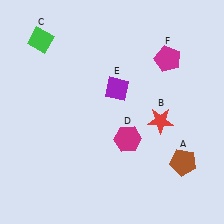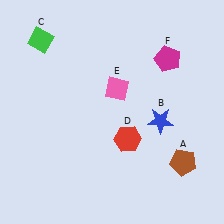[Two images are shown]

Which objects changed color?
B changed from red to blue. D changed from magenta to red. E changed from purple to pink.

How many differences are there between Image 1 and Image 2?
There are 3 differences between the two images.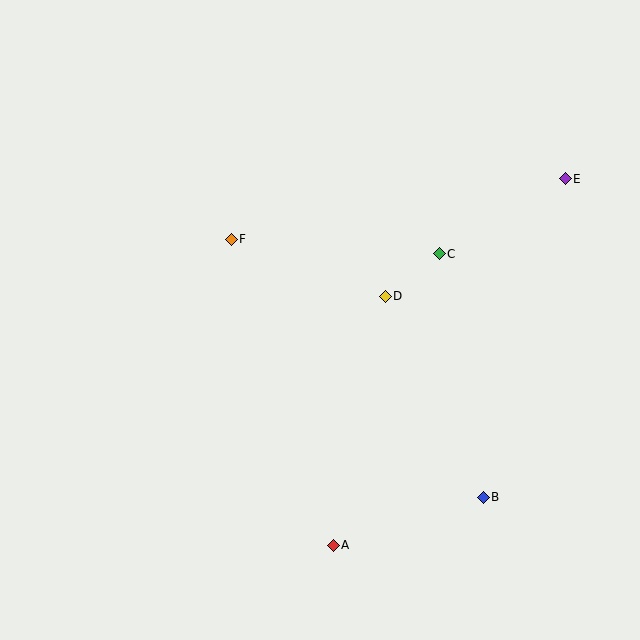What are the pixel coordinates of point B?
Point B is at (483, 497).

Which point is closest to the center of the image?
Point D at (385, 296) is closest to the center.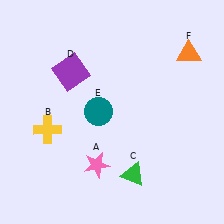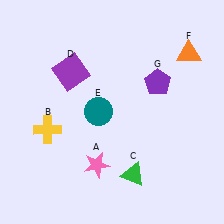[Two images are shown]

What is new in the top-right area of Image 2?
A purple pentagon (G) was added in the top-right area of Image 2.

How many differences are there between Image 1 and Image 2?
There is 1 difference between the two images.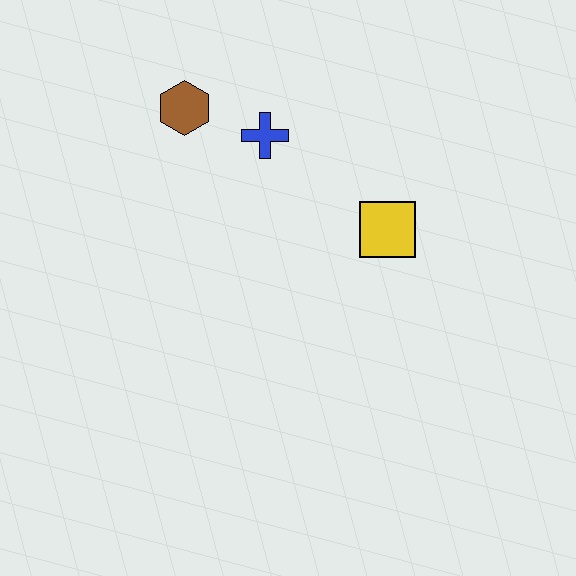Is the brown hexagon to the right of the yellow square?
No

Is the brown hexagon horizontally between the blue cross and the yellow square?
No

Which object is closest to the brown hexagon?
The blue cross is closest to the brown hexagon.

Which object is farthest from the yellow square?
The brown hexagon is farthest from the yellow square.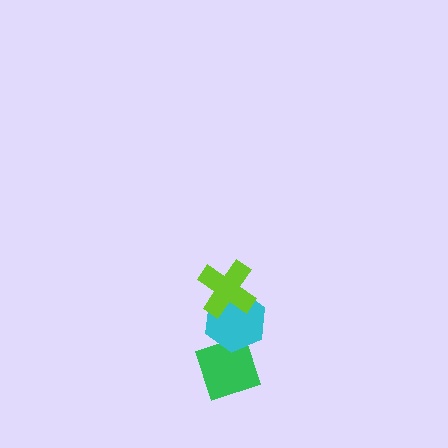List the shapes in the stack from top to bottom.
From top to bottom: the lime cross, the cyan hexagon, the green diamond.